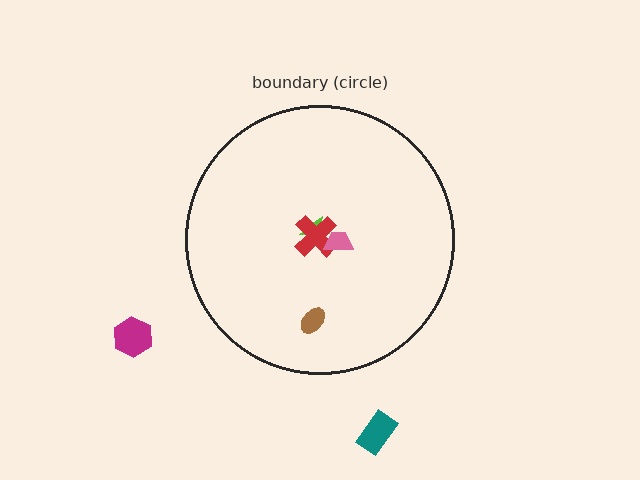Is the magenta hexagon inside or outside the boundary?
Outside.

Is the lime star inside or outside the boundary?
Inside.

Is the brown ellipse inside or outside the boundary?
Inside.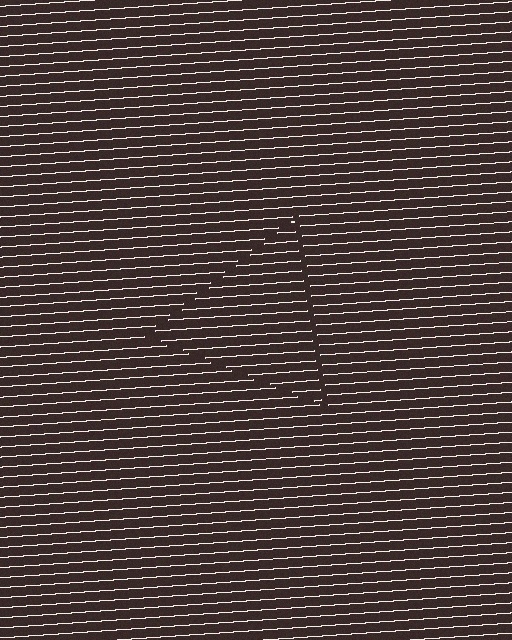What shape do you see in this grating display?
An illusory triangle. The interior of the shape contains the same grating, shifted by half a period — the contour is defined by the phase discontinuity where line-ends from the inner and outer gratings abut.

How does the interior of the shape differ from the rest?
The interior of the shape contains the same grating, shifted by half a period — the contour is defined by the phase discontinuity where line-ends from the inner and outer gratings abut.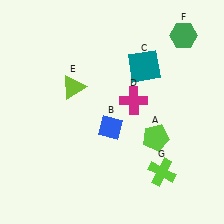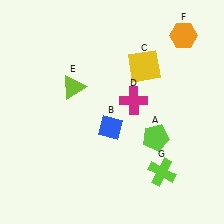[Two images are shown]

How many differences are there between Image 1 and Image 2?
There are 2 differences between the two images.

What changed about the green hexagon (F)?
In Image 1, F is green. In Image 2, it changed to orange.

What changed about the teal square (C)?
In Image 1, C is teal. In Image 2, it changed to yellow.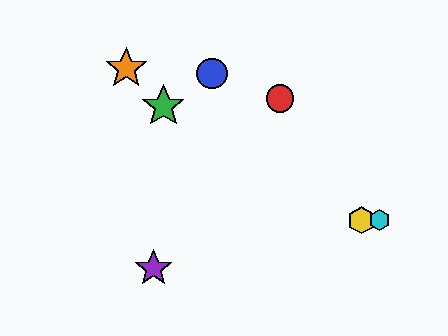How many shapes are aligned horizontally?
2 shapes (the yellow hexagon, the cyan hexagon) are aligned horizontally.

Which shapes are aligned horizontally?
The yellow hexagon, the cyan hexagon are aligned horizontally.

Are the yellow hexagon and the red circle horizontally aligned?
No, the yellow hexagon is at y≈220 and the red circle is at y≈98.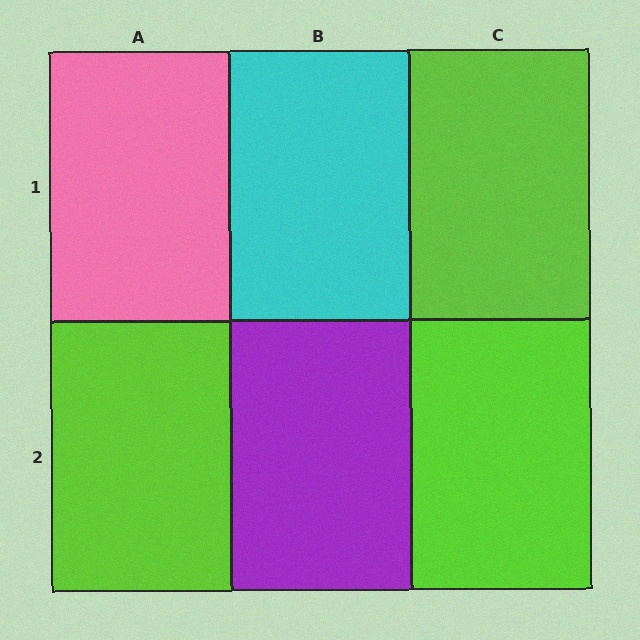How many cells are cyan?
1 cell is cyan.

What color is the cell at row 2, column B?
Purple.